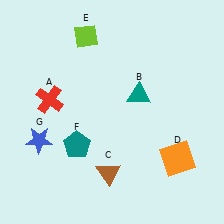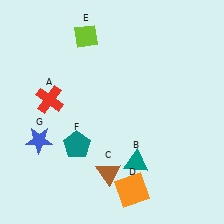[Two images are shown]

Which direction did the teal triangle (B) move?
The teal triangle (B) moved down.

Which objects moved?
The objects that moved are: the teal triangle (B), the orange square (D).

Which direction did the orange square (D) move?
The orange square (D) moved left.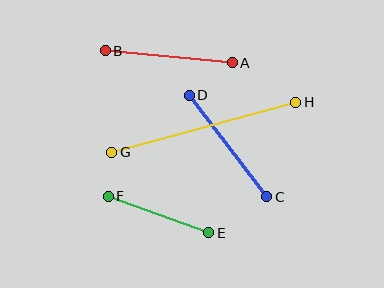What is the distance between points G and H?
The distance is approximately 191 pixels.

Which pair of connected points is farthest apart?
Points G and H are farthest apart.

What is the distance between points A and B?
The distance is approximately 127 pixels.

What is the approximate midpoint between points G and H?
The midpoint is at approximately (204, 127) pixels.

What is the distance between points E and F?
The distance is approximately 107 pixels.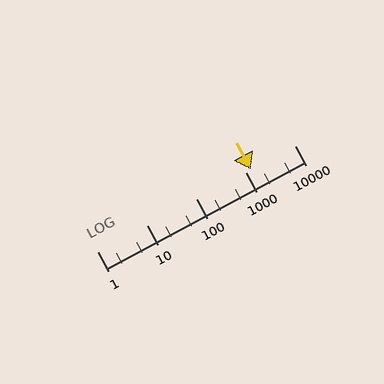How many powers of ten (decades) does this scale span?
The scale spans 4 decades, from 1 to 10000.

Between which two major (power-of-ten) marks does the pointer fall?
The pointer is between 1000 and 10000.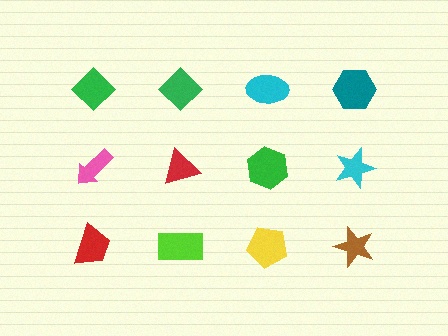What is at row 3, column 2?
A lime rectangle.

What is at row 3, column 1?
A red trapezoid.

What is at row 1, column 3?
A cyan ellipse.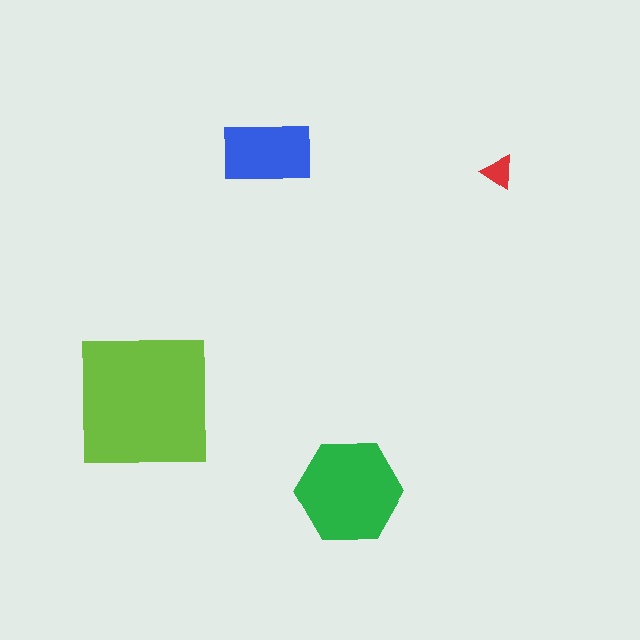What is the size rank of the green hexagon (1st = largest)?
2nd.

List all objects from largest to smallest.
The lime square, the green hexagon, the blue rectangle, the red triangle.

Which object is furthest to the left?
The lime square is leftmost.